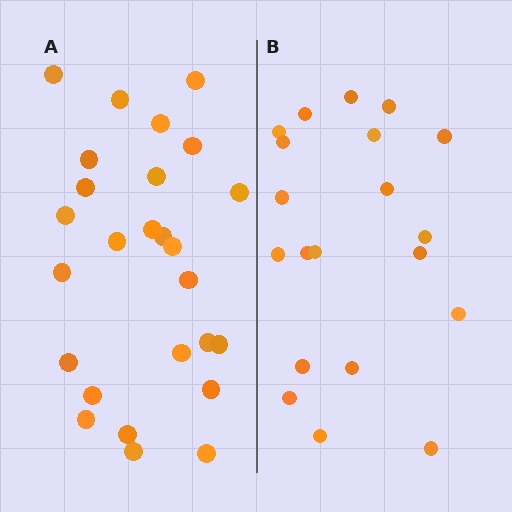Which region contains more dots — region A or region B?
Region A (the left region) has more dots.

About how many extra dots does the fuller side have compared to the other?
Region A has about 6 more dots than region B.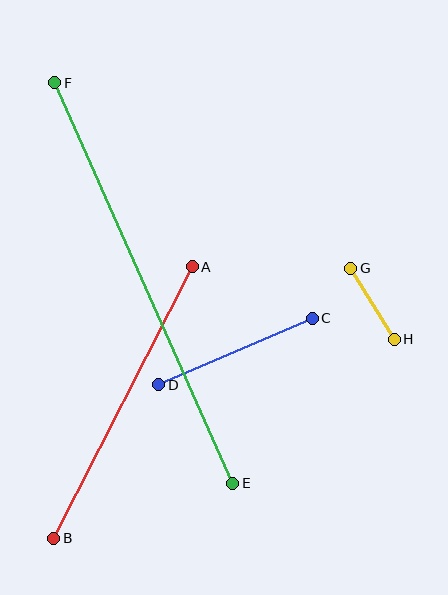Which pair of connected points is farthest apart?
Points E and F are farthest apart.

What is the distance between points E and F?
The distance is approximately 438 pixels.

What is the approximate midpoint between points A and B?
The midpoint is at approximately (123, 402) pixels.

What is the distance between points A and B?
The distance is approximately 304 pixels.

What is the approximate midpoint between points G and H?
The midpoint is at approximately (373, 304) pixels.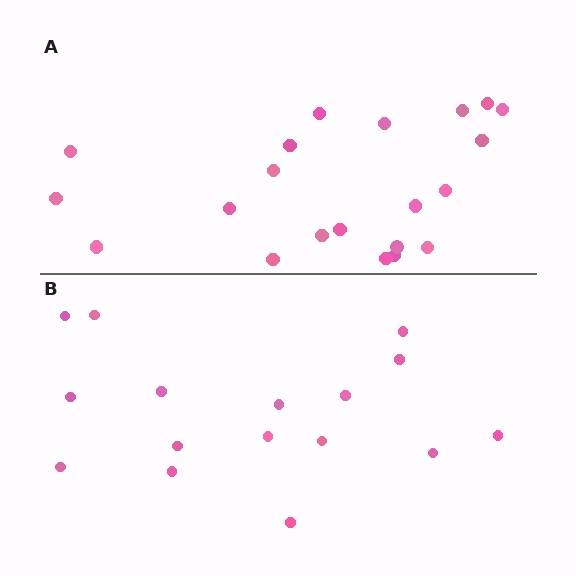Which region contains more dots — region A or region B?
Region A (the top region) has more dots.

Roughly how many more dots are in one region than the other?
Region A has about 5 more dots than region B.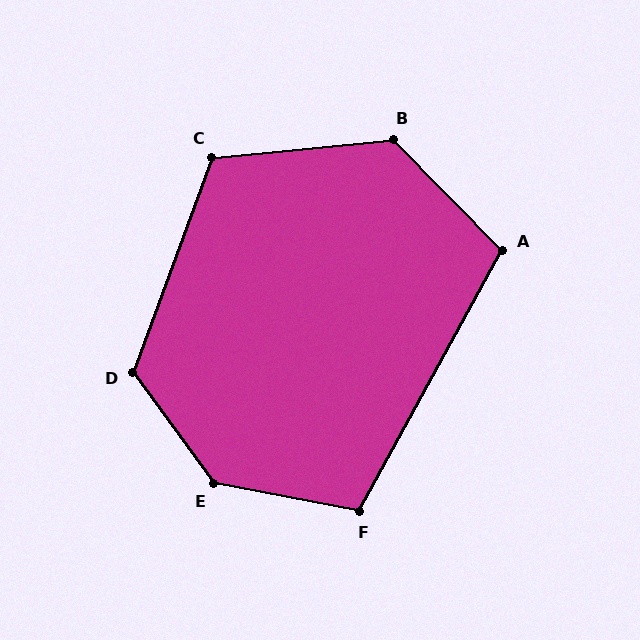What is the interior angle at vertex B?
Approximately 129 degrees (obtuse).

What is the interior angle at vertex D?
Approximately 123 degrees (obtuse).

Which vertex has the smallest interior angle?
A, at approximately 107 degrees.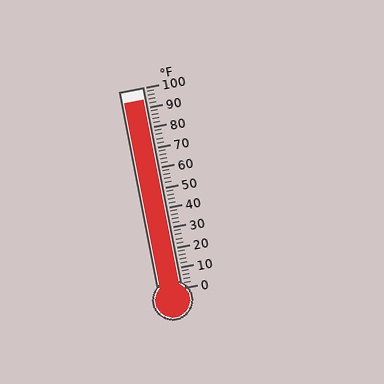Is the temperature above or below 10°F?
The temperature is above 10°F.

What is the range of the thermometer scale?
The thermometer scale ranges from 0°F to 100°F.